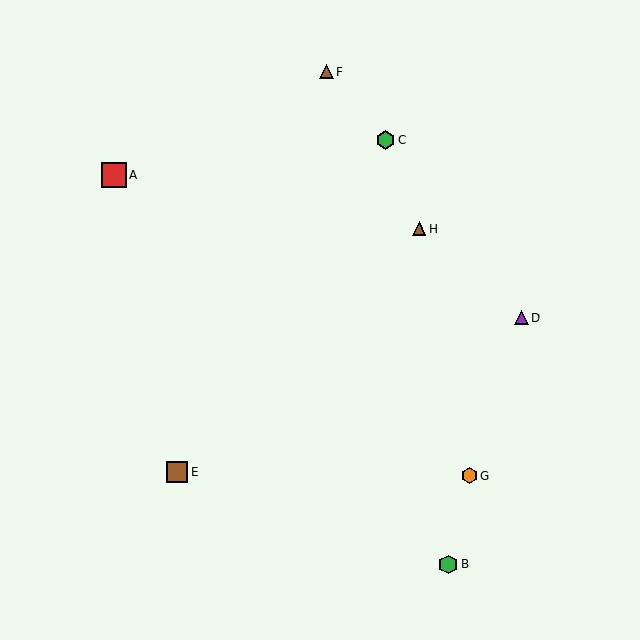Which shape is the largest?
The red square (labeled A) is the largest.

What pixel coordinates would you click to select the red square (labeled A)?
Click at (114, 175) to select the red square A.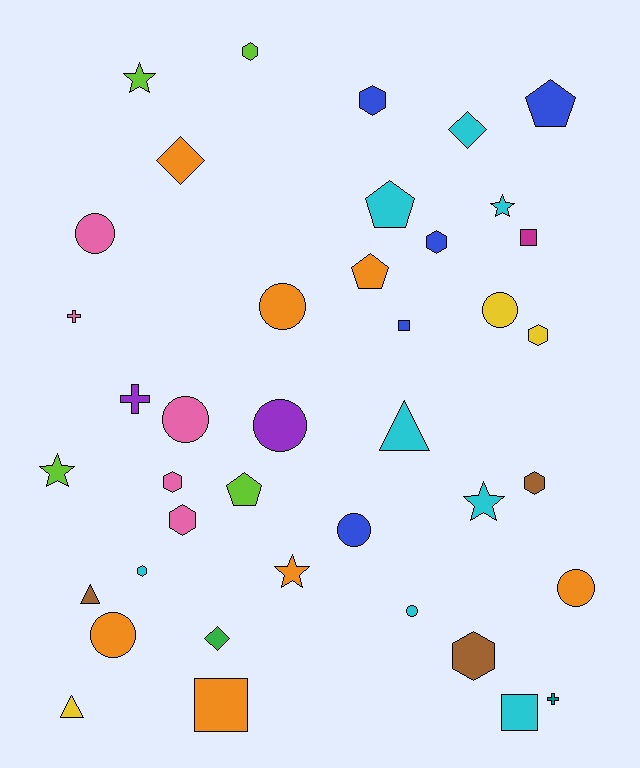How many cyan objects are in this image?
There are 8 cyan objects.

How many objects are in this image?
There are 40 objects.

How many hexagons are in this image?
There are 9 hexagons.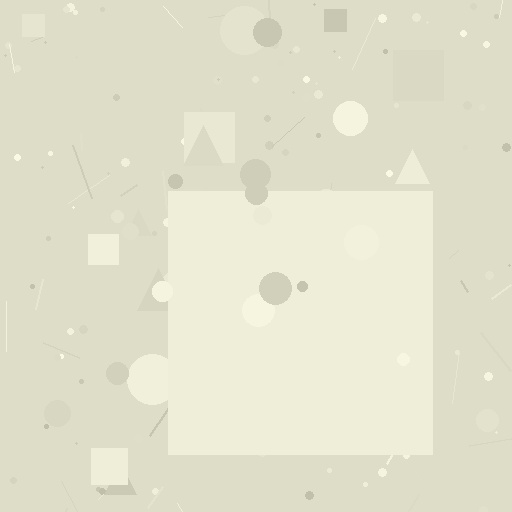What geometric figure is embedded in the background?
A square is embedded in the background.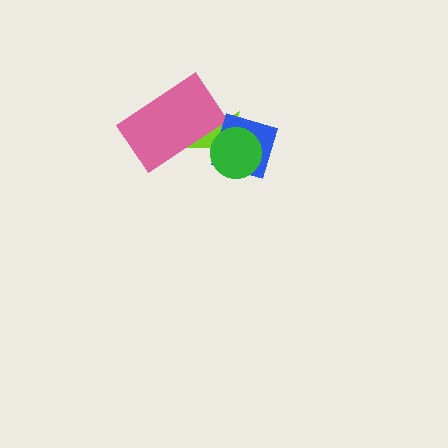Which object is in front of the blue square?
The green circle is in front of the blue square.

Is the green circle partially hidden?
No, no other shape covers it.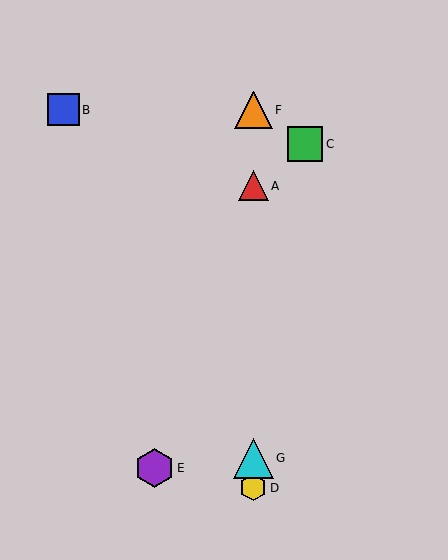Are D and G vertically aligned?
Yes, both are at x≈253.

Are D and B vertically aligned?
No, D is at x≈253 and B is at x≈63.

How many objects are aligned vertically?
4 objects (A, D, F, G) are aligned vertically.